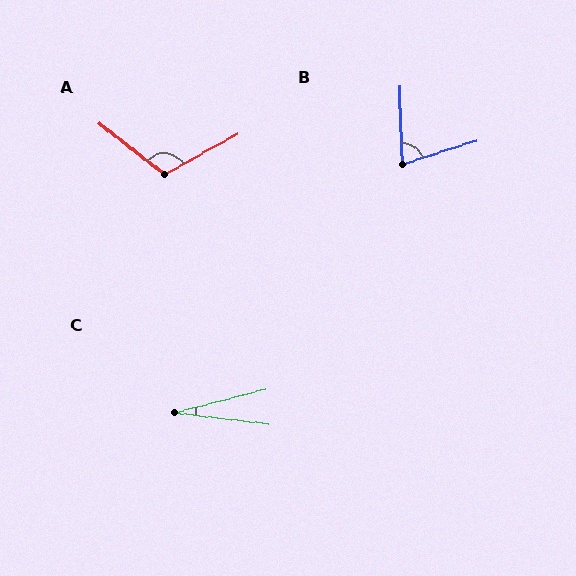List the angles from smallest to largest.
C (21°), B (75°), A (113°).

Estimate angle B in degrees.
Approximately 75 degrees.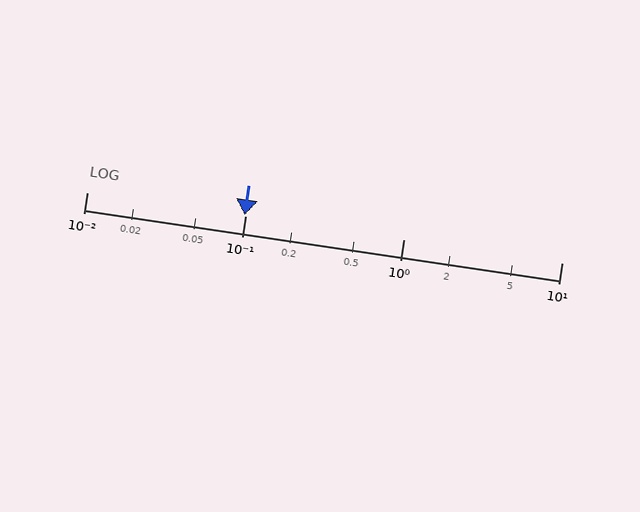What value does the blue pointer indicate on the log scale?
The pointer indicates approximately 0.099.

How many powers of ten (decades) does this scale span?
The scale spans 3 decades, from 0.01 to 10.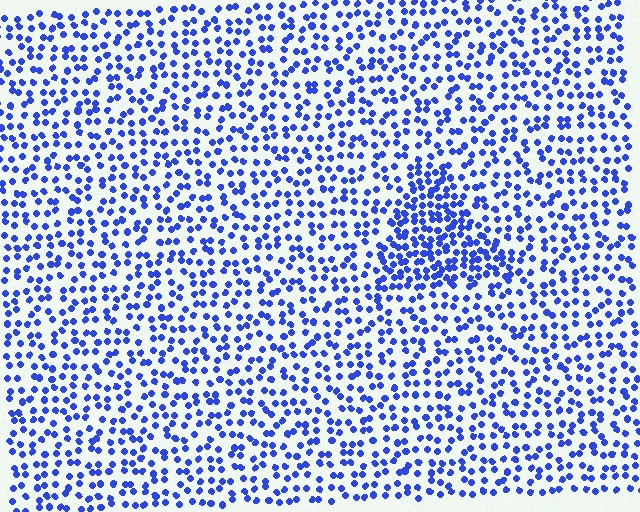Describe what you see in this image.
The image contains small blue elements arranged at two different densities. A triangle-shaped region is visible where the elements are more densely packed than the surrounding area.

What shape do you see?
I see a triangle.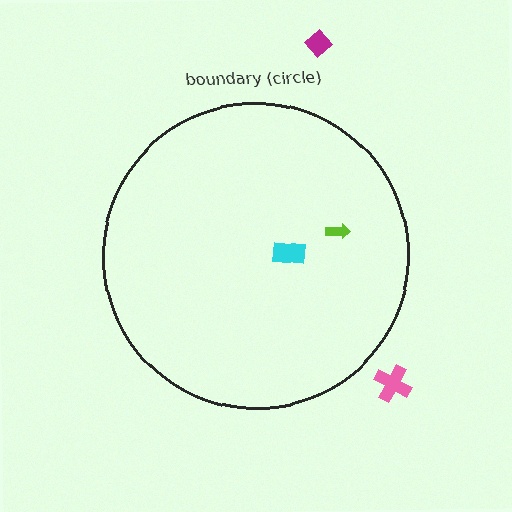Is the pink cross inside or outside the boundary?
Outside.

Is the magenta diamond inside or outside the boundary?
Outside.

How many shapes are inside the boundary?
2 inside, 2 outside.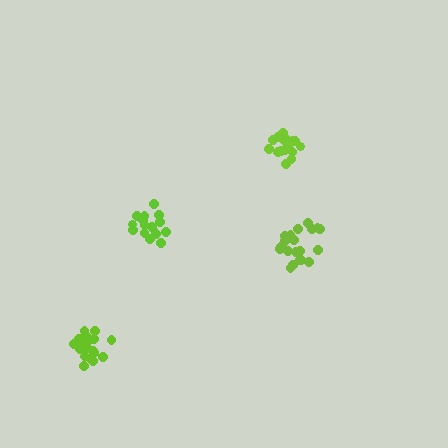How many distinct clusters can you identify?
There are 4 distinct clusters.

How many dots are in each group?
Group 1: 15 dots, Group 2: 21 dots, Group 3: 21 dots, Group 4: 18 dots (75 total).